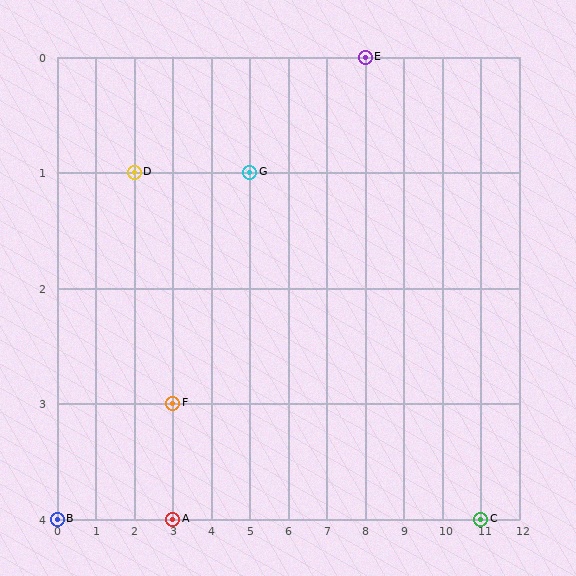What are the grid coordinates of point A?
Point A is at grid coordinates (3, 4).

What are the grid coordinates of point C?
Point C is at grid coordinates (11, 4).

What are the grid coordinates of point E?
Point E is at grid coordinates (8, 0).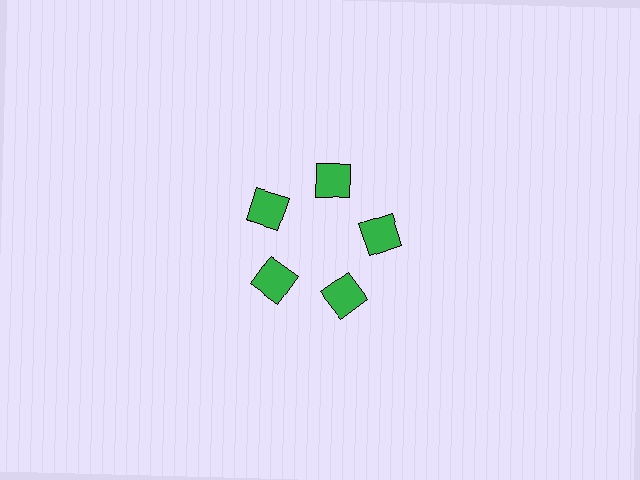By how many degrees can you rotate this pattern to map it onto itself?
The pattern maps onto itself every 72 degrees of rotation.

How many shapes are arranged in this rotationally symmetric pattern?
There are 5 shapes, arranged in 5 groups of 1.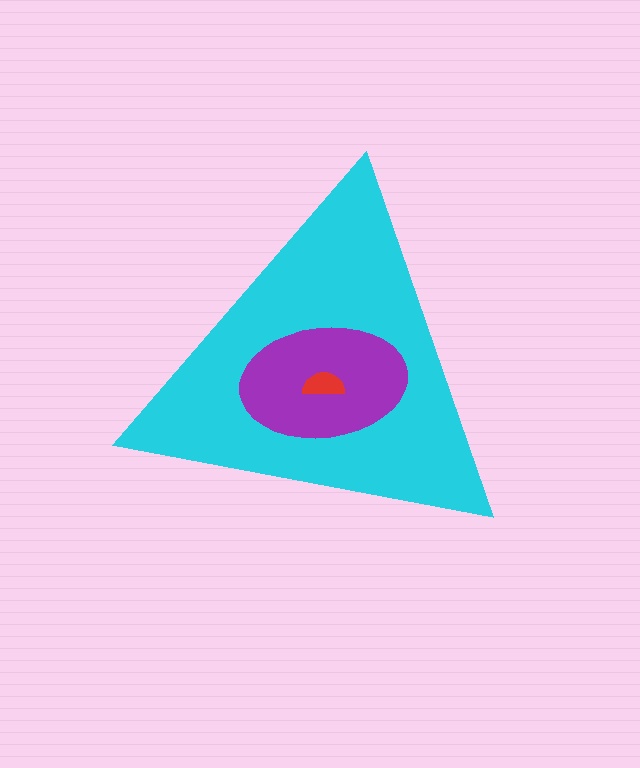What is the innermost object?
The red semicircle.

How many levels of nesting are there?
3.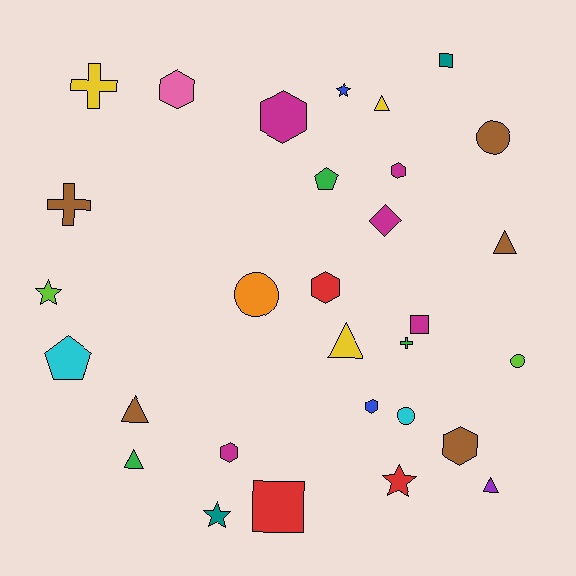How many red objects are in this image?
There are 3 red objects.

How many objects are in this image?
There are 30 objects.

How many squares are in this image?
There are 3 squares.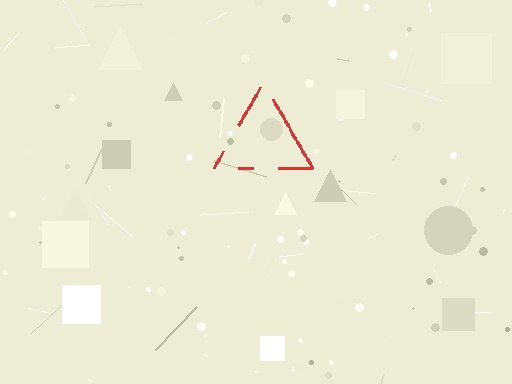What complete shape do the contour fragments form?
The contour fragments form a triangle.